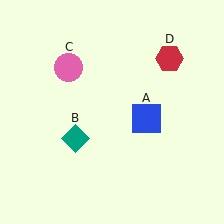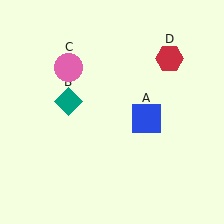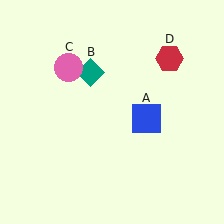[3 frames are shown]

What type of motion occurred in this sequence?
The teal diamond (object B) rotated clockwise around the center of the scene.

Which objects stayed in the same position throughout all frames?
Blue square (object A) and pink circle (object C) and red hexagon (object D) remained stationary.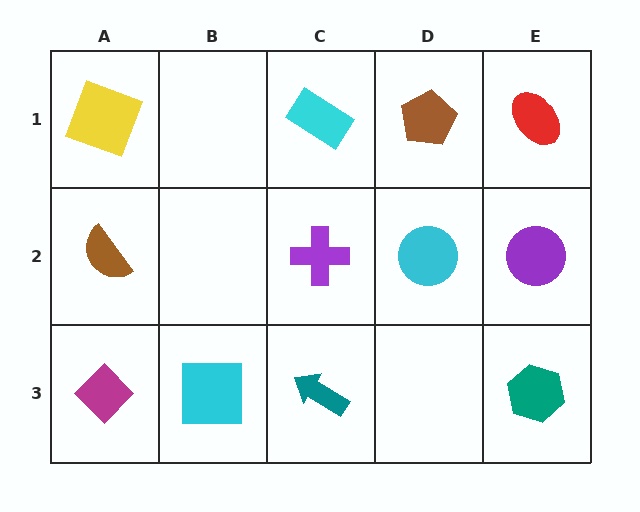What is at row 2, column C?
A purple cross.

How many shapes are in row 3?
4 shapes.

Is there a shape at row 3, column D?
No, that cell is empty.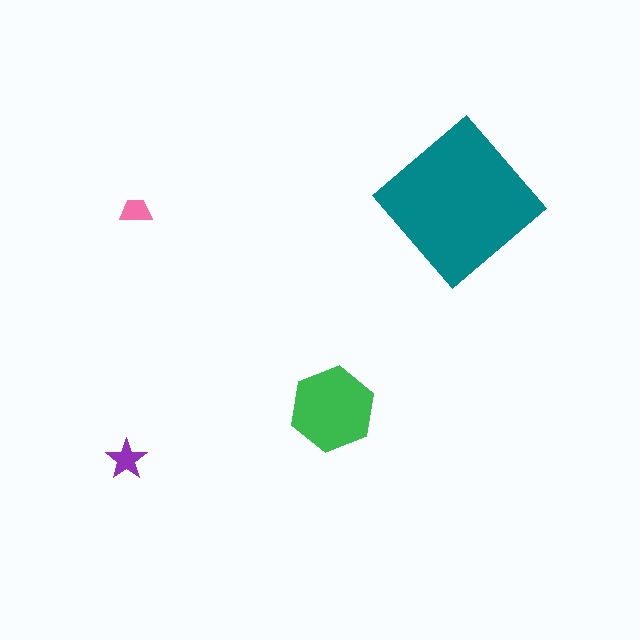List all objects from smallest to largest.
The pink trapezoid, the purple star, the green hexagon, the teal diamond.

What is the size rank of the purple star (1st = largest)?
3rd.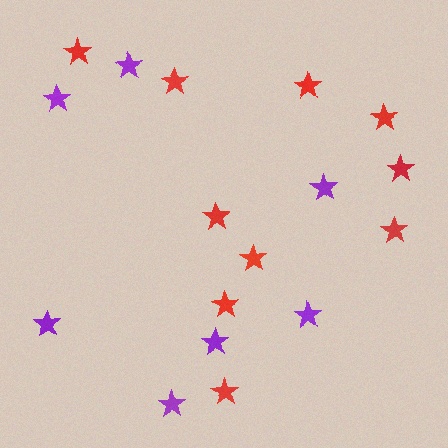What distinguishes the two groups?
There are 2 groups: one group of purple stars (7) and one group of red stars (10).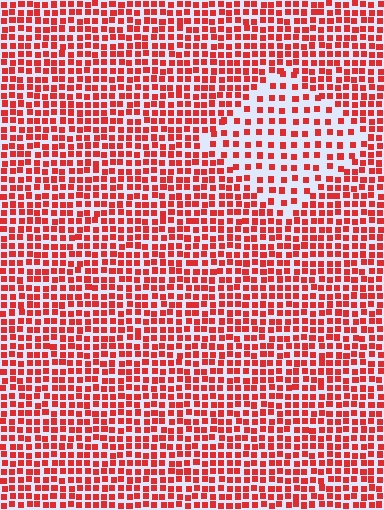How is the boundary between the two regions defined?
The boundary is defined by a change in element density (approximately 1.9x ratio). All elements are the same color, size, and shape.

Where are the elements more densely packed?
The elements are more densely packed outside the diamond boundary.